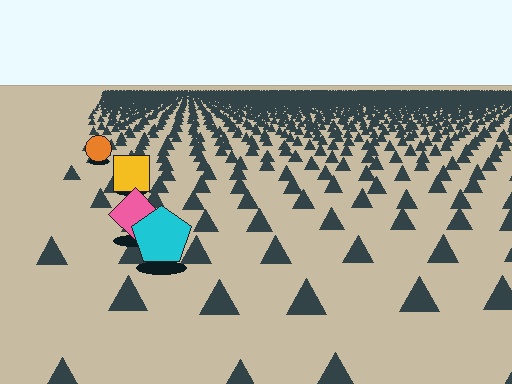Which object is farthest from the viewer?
The orange circle is farthest from the viewer. It appears smaller and the ground texture around it is denser.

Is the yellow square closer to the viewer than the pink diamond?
No. The pink diamond is closer — you can tell from the texture gradient: the ground texture is coarser near it.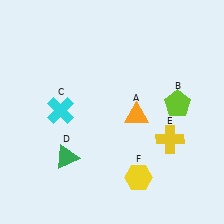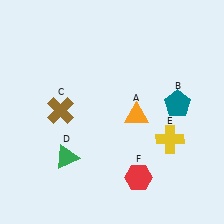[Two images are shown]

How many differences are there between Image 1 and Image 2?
There are 3 differences between the two images.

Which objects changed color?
B changed from lime to teal. C changed from cyan to brown. F changed from yellow to red.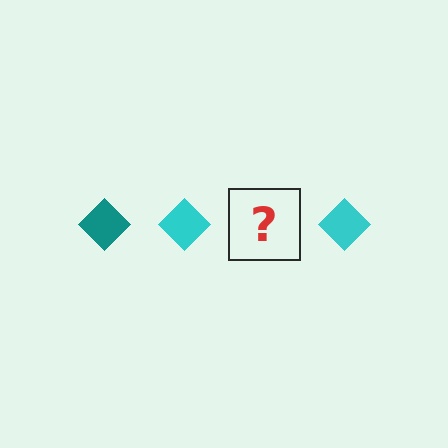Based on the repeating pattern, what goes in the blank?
The blank should be a teal diamond.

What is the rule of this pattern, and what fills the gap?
The rule is that the pattern cycles through teal, cyan diamonds. The gap should be filled with a teal diamond.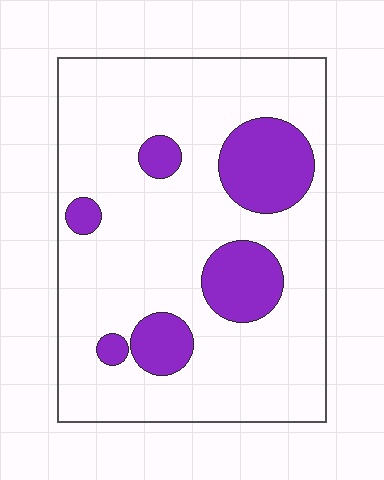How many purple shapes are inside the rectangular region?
6.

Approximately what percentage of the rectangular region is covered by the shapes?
Approximately 20%.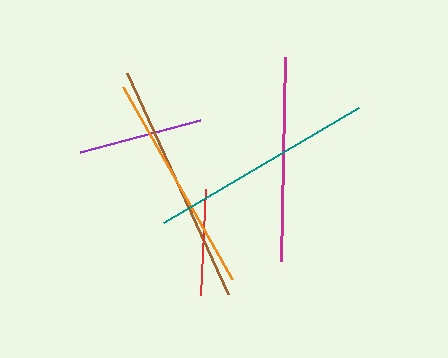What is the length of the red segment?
The red segment is approximately 106 pixels long.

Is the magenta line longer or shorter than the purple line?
The magenta line is longer than the purple line.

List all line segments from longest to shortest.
From longest to shortest: brown, teal, orange, magenta, purple, red.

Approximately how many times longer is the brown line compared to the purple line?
The brown line is approximately 2.0 times the length of the purple line.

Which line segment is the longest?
The brown line is the longest at approximately 243 pixels.